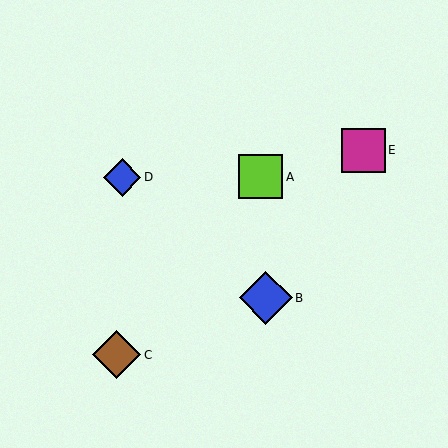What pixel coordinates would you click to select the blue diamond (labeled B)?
Click at (266, 298) to select the blue diamond B.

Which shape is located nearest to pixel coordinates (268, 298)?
The blue diamond (labeled B) at (266, 298) is nearest to that location.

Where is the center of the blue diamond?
The center of the blue diamond is at (266, 298).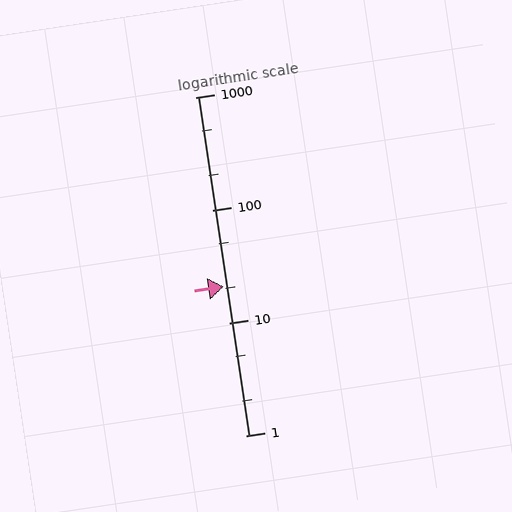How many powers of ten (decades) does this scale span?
The scale spans 3 decades, from 1 to 1000.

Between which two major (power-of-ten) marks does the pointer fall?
The pointer is between 10 and 100.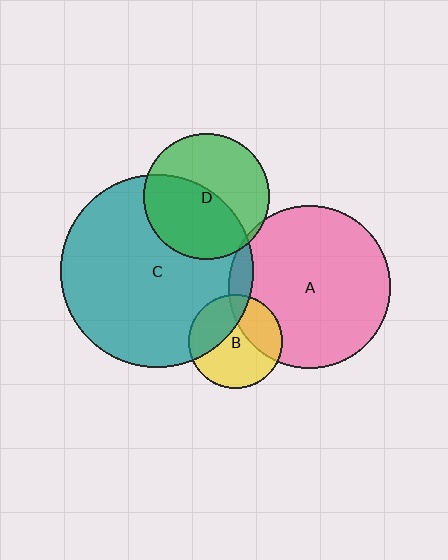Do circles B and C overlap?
Yes.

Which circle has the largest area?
Circle C (teal).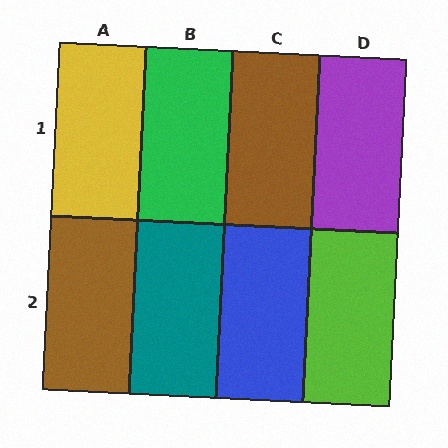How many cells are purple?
1 cell is purple.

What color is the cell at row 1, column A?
Yellow.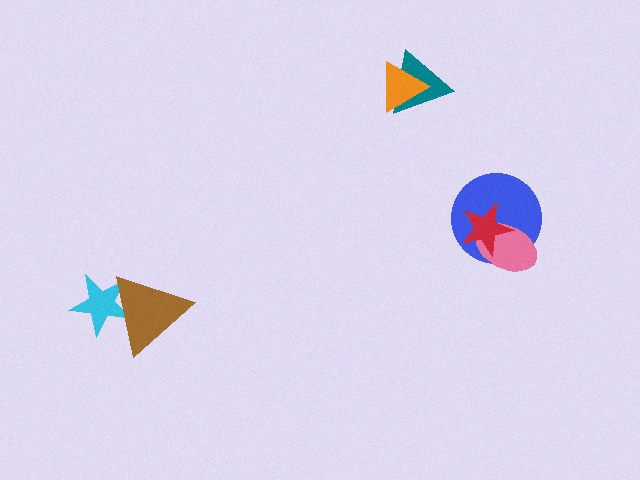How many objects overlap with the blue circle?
2 objects overlap with the blue circle.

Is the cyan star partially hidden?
Yes, it is partially covered by another shape.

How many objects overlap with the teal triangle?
1 object overlaps with the teal triangle.